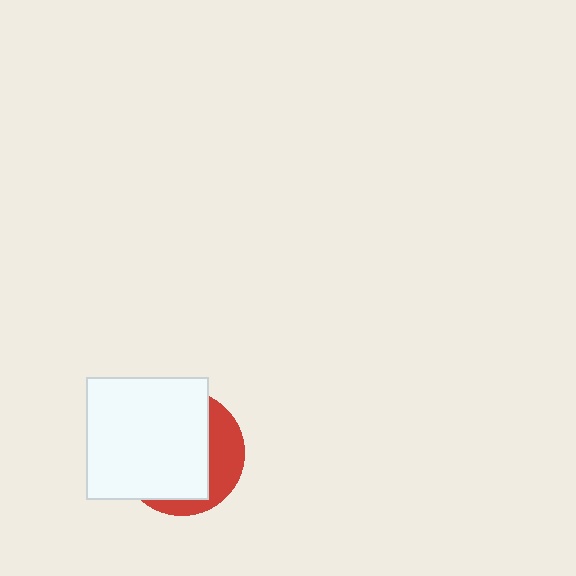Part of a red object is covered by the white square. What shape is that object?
It is a circle.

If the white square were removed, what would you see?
You would see the complete red circle.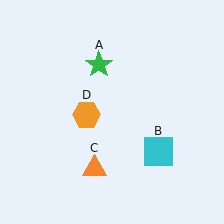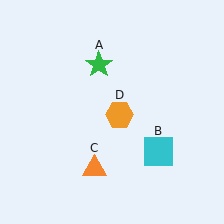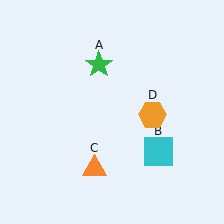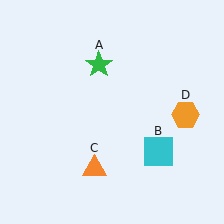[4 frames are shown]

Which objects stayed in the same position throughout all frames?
Green star (object A) and cyan square (object B) and orange triangle (object C) remained stationary.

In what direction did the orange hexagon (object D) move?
The orange hexagon (object D) moved right.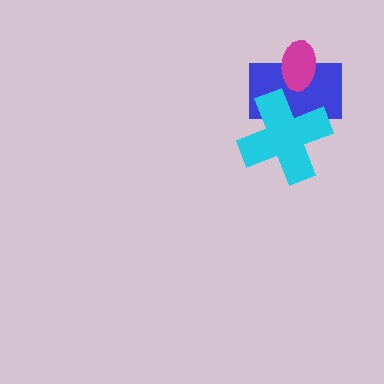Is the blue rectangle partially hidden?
Yes, it is partially covered by another shape.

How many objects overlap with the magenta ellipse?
1 object overlaps with the magenta ellipse.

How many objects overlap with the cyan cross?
1 object overlaps with the cyan cross.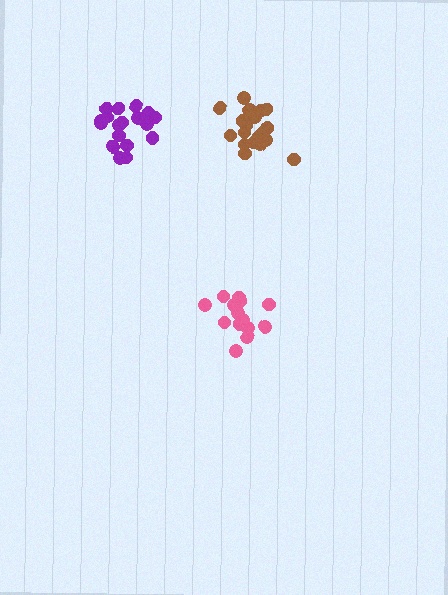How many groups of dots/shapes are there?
There are 3 groups.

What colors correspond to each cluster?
The clusters are colored: pink, brown, purple.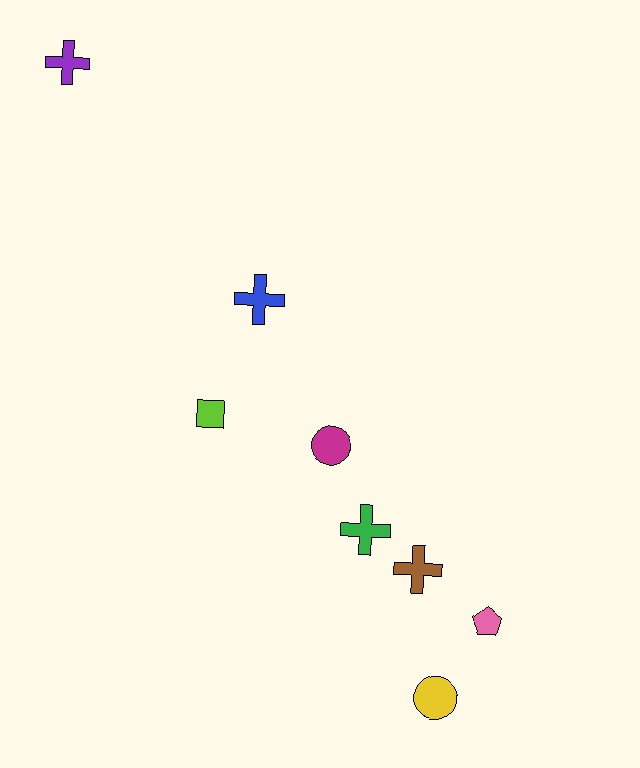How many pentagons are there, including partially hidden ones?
There is 1 pentagon.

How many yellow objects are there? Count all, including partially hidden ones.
There is 1 yellow object.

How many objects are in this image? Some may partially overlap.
There are 8 objects.